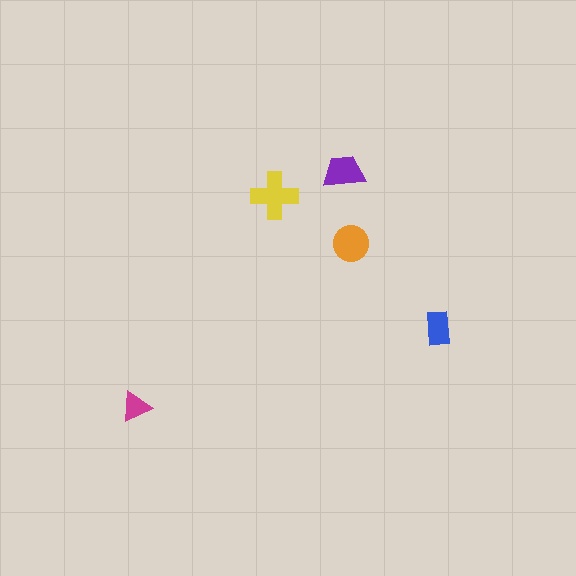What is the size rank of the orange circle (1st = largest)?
2nd.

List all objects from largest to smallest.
The yellow cross, the orange circle, the purple trapezoid, the blue rectangle, the magenta triangle.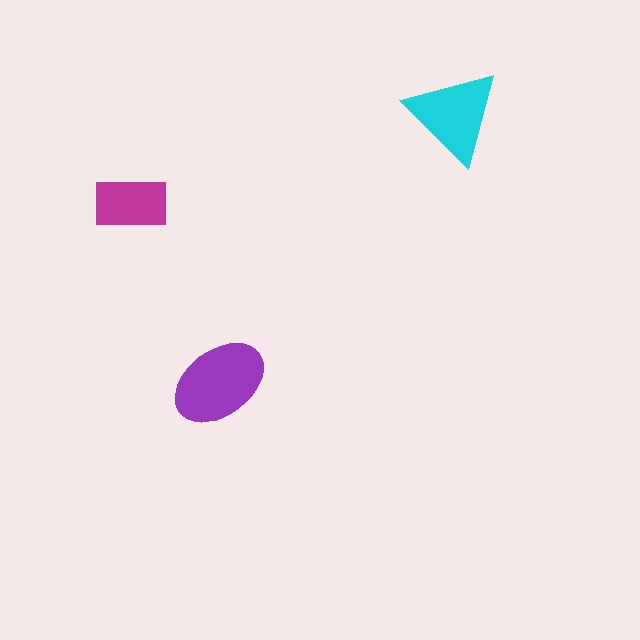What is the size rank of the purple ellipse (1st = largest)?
1st.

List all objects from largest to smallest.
The purple ellipse, the cyan triangle, the magenta rectangle.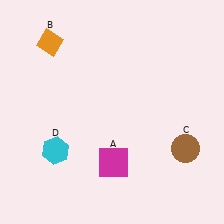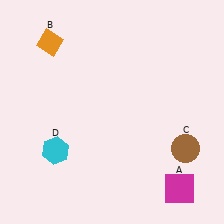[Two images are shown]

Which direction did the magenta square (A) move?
The magenta square (A) moved right.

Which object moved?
The magenta square (A) moved right.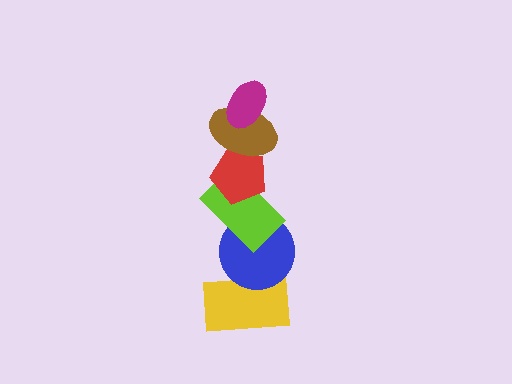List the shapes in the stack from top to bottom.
From top to bottom: the magenta ellipse, the brown ellipse, the red pentagon, the lime rectangle, the blue circle, the yellow rectangle.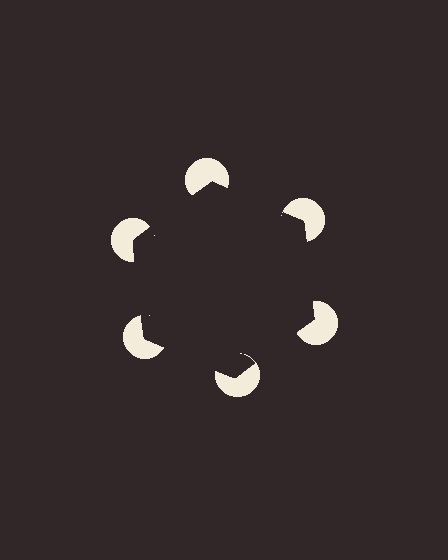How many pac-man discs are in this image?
There are 6 — one at each vertex of the illusory hexagon.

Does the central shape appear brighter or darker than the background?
It typically appears slightly darker than the background, even though no actual brightness change is drawn.